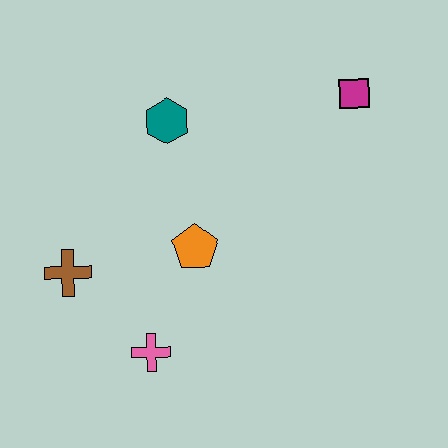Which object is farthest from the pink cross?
The magenta square is farthest from the pink cross.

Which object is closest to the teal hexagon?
The orange pentagon is closest to the teal hexagon.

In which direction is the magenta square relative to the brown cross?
The magenta square is to the right of the brown cross.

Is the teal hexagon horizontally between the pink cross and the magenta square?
Yes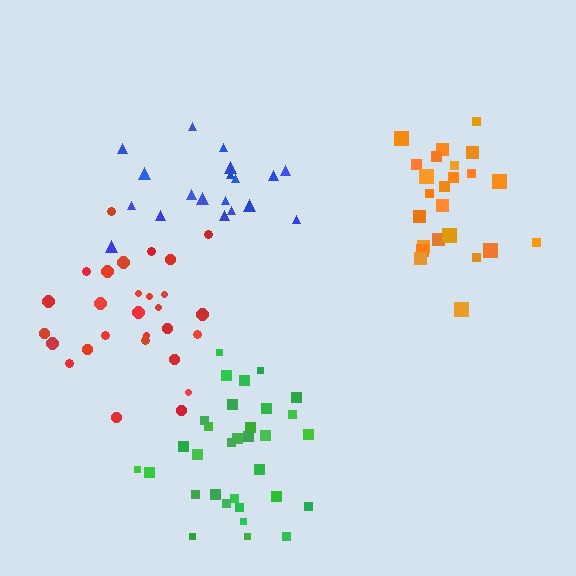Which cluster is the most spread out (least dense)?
Blue.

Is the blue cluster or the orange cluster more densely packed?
Orange.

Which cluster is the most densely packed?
Orange.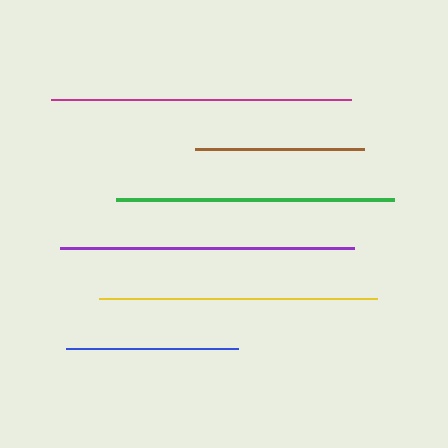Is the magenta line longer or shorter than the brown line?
The magenta line is longer than the brown line.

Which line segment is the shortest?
The brown line is the shortest at approximately 169 pixels.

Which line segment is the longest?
The magenta line is the longest at approximately 301 pixels.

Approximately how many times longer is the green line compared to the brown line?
The green line is approximately 1.6 times the length of the brown line.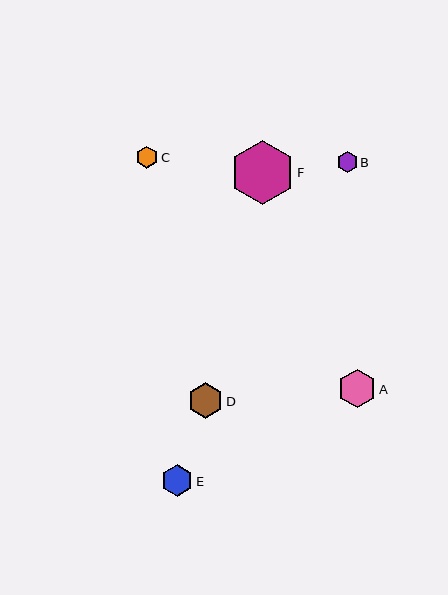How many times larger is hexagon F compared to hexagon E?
Hexagon F is approximately 2.0 times the size of hexagon E.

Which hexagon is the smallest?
Hexagon B is the smallest with a size of approximately 20 pixels.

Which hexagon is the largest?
Hexagon F is the largest with a size of approximately 64 pixels.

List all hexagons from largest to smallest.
From largest to smallest: F, A, D, E, C, B.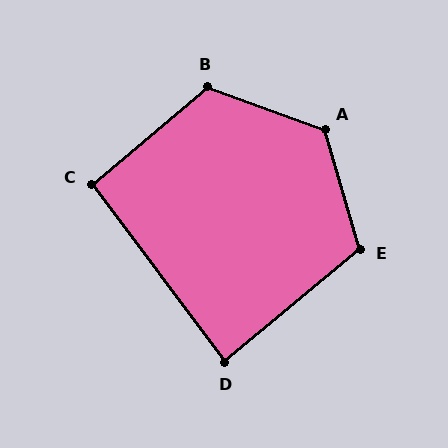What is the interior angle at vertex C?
Approximately 93 degrees (approximately right).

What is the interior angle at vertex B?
Approximately 120 degrees (obtuse).